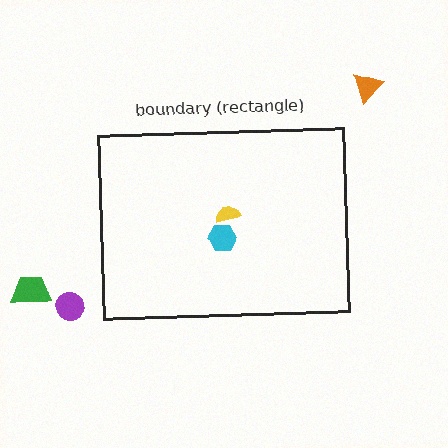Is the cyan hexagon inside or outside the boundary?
Inside.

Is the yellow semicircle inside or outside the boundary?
Inside.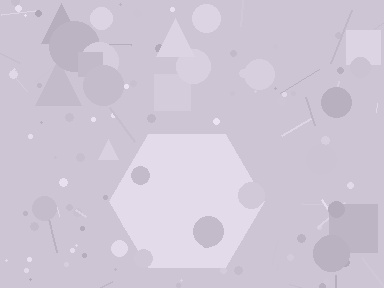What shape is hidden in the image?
A hexagon is hidden in the image.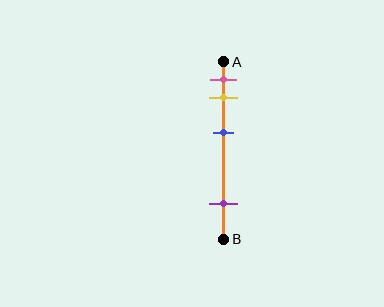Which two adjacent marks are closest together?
The pink and yellow marks are the closest adjacent pair.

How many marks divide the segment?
There are 4 marks dividing the segment.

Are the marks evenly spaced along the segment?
No, the marks are not evenly spaced.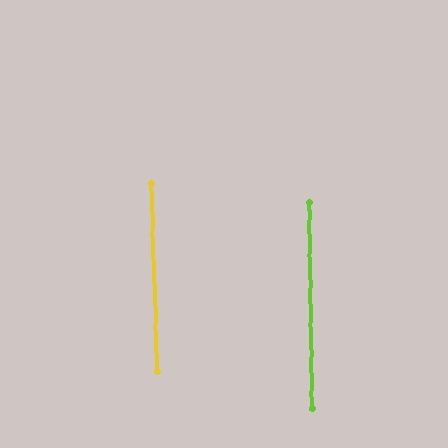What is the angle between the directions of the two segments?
Approximately 1 degree.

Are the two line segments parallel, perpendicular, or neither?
Parallel — their directions differ by only 1.2°.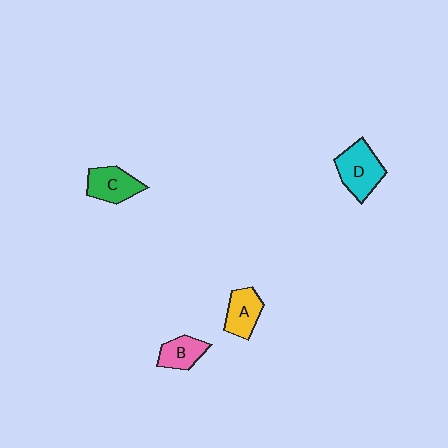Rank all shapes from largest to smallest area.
From largest to smallest: D (cyan), C (green), A (yellow), B (pink).